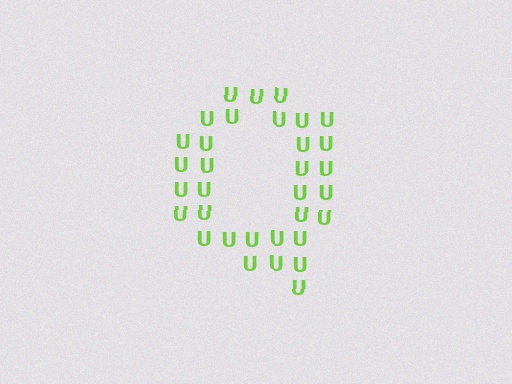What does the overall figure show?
The overall figure shows the letter Q.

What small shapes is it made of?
It is made of small letter U's.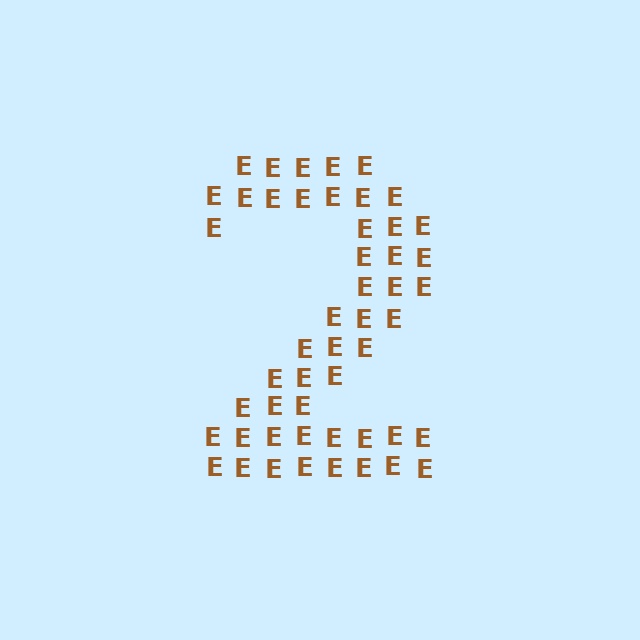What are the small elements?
The small elements are letter E's.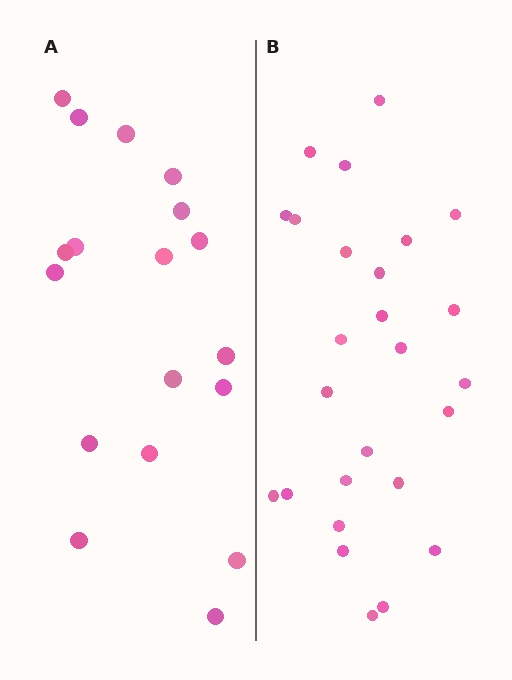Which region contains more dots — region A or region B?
Region B (the right region) has more dots.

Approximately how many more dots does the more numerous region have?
Region B has roughly 8 or so more dots than region A.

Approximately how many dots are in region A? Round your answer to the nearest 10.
About 20 dots. (The exact count is 18, which rounds to 20.)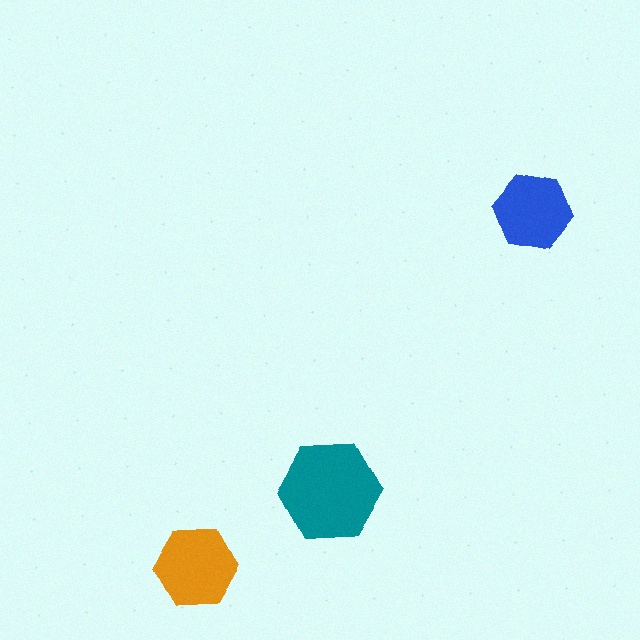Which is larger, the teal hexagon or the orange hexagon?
The teal one.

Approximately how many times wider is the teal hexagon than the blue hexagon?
About 1.5 times wider.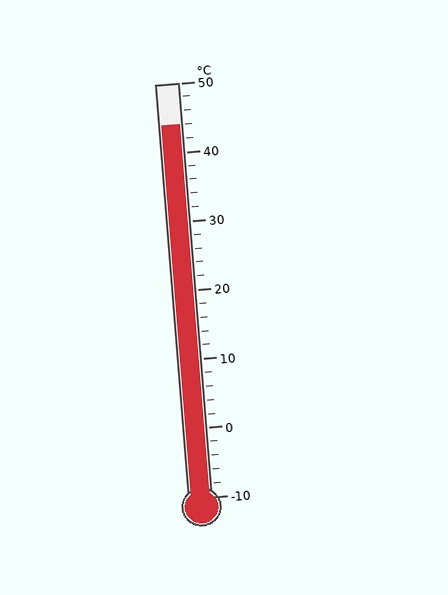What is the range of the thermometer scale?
The thermometer scale ranges from -10°C to 50°C.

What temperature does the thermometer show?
The thermometer shows approximately 44°C.